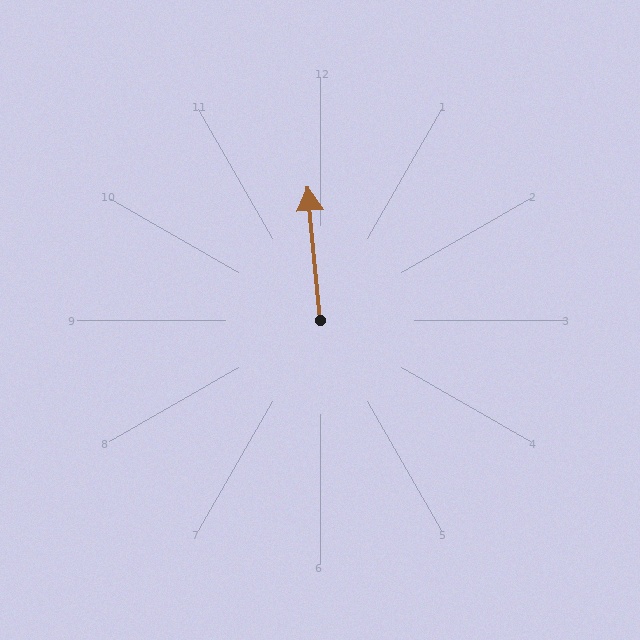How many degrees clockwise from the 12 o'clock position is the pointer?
Approximately 355 degrees.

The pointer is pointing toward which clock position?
Roughly 12 o'clock.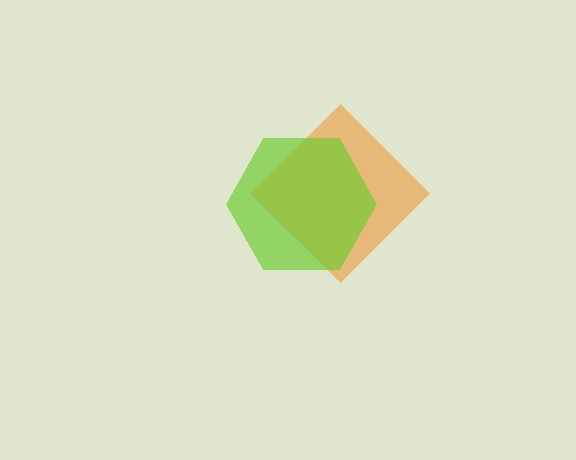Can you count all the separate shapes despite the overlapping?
Yes, there are 2 separate shapes.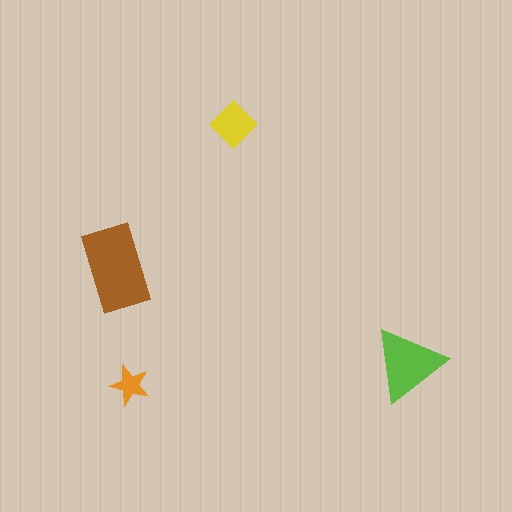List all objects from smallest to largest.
The orange star, the yellow diamond, the lime triangle, the brown rectangle.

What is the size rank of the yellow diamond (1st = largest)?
3rd.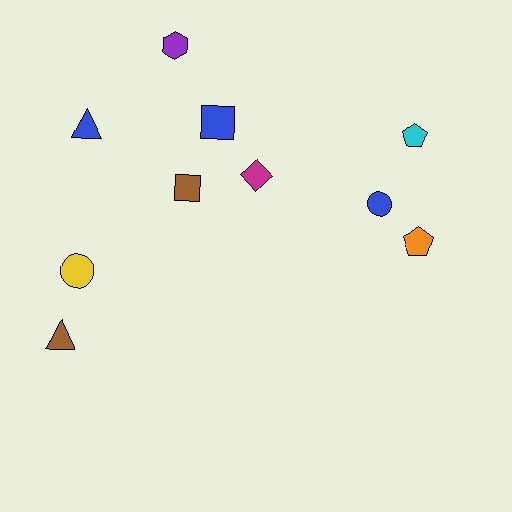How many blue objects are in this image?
There are 3 blue objects.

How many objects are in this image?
There are 10 objects.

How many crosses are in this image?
There are no crosses.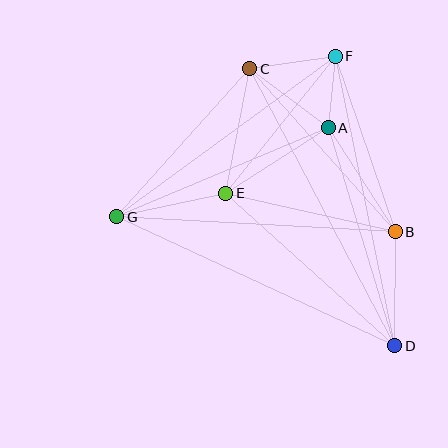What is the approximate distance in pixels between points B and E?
The distance between B and E is approximately 174 pixels.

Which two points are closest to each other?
Points A and F are closest to each other.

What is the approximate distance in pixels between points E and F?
The distance between E and F is approximately 175 pixels.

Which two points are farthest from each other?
Points C and D are farthest from each other.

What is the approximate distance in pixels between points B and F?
The distance between B and F is approximately 185 pixels.